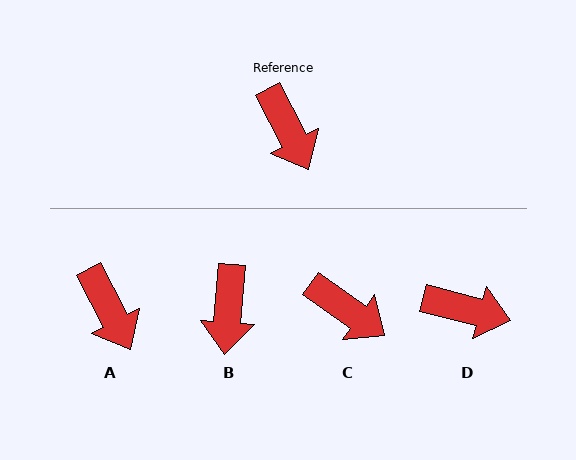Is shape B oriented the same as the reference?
No, it is off by about 32 degrees.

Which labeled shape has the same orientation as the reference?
A.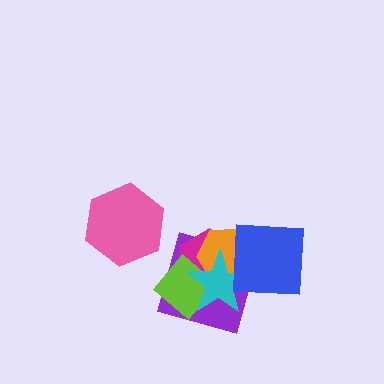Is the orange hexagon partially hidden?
Yes, it is partially covered by another shape.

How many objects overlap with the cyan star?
5 objects overlap with the cyan star.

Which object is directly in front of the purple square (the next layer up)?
The magenta hexagon is directly in front of the purple square.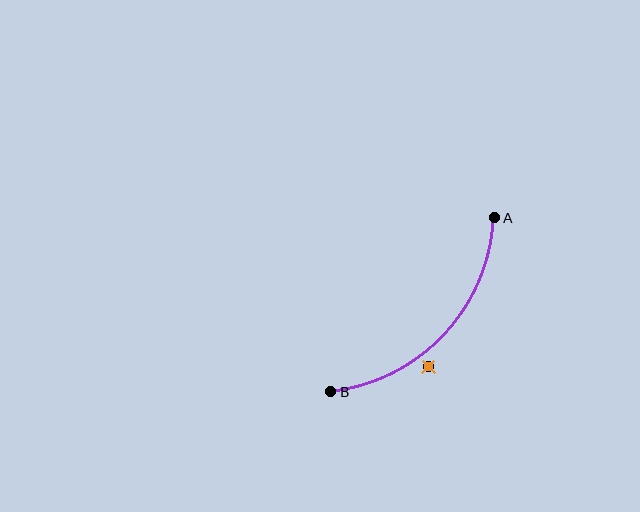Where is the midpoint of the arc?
The arc midpoint is the point on the curve farthest from the straight line joining A and B. It sits below and to the right of that line.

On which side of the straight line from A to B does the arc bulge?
The arc bulges below and to the right of the straight line connecting A and B.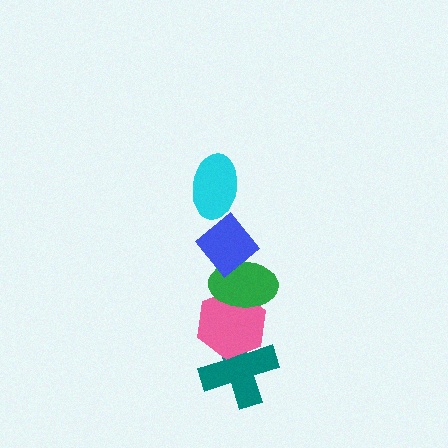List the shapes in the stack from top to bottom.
From top to bottom: the cyan ellipse, the blue diamond, the green ellipse, the pink hexagon, the teal cross.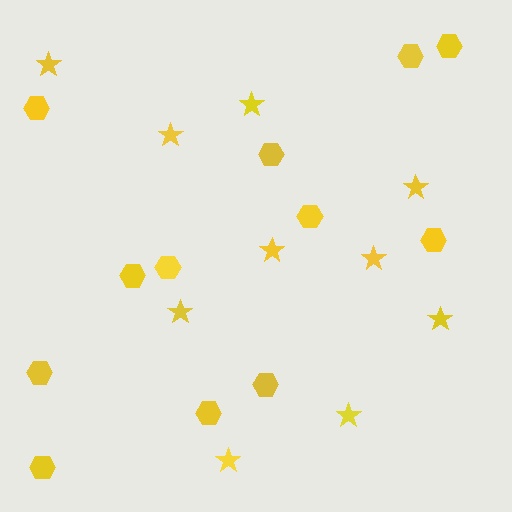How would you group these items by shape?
There are 2 groups: one group of stars (10) and one group of hexagons (12).